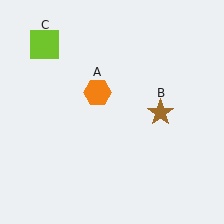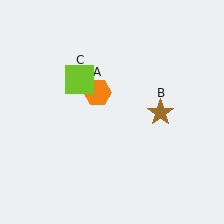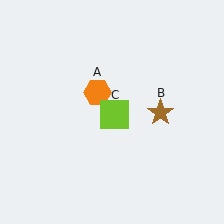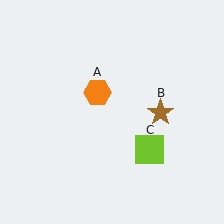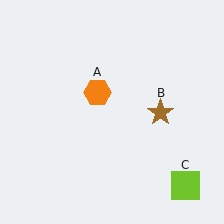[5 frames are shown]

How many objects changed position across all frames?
1 object changed position: lime square (object C).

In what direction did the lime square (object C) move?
The lime square (object C) moved down and to the right.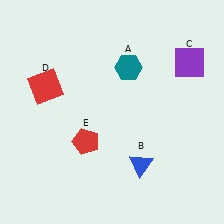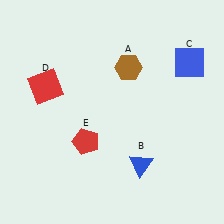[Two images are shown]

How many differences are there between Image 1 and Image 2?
There are 2 differences between the two images.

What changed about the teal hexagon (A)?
In Image 1, A is teal. In Image 2, it changed to brown.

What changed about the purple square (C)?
In Image 1, C is purple. In Image 2, it changed to blue.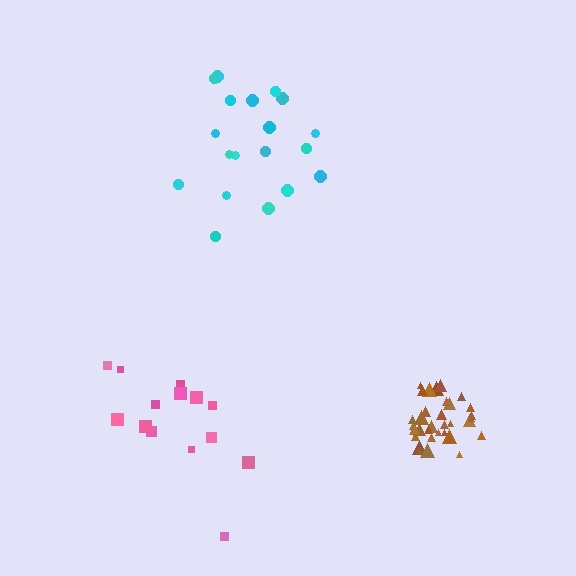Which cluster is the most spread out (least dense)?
Pink.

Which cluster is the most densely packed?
Brown.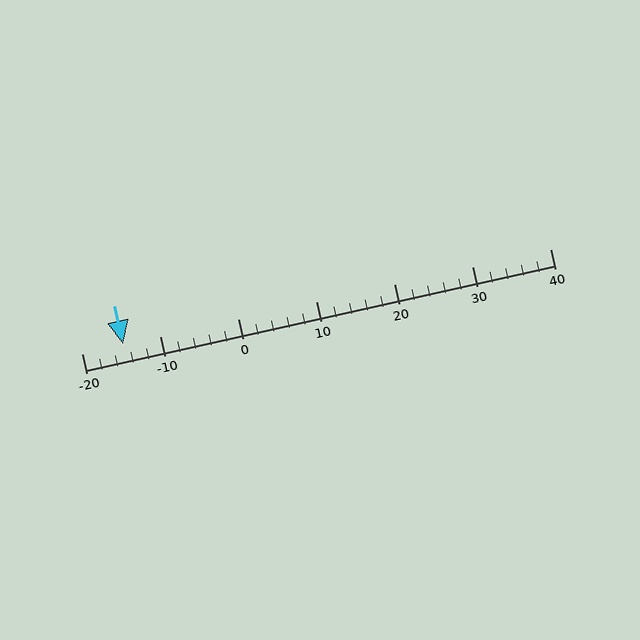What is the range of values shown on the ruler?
The ruler shows values from -20 to 40.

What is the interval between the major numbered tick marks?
The major tick marks are spaced 10 units apart.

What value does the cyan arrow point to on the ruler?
The cyan arrow points to approximately -15.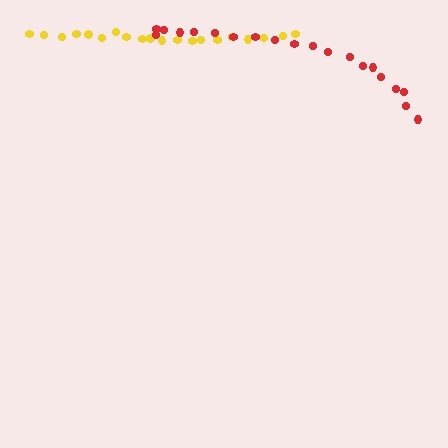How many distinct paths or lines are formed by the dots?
There are 2 distinct paths.